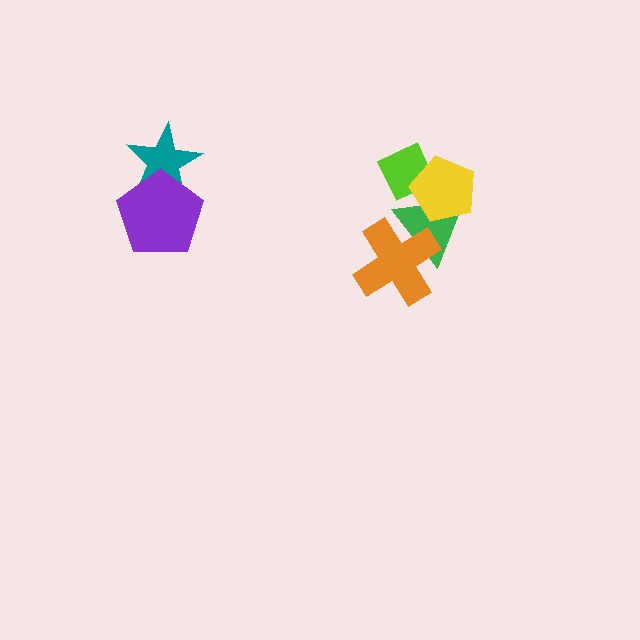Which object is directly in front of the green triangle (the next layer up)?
The orange cross is directly in front of the green triangle.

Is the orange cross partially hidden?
No, no other shape covers it.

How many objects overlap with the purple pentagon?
1 object overlaps with the purple pentagon.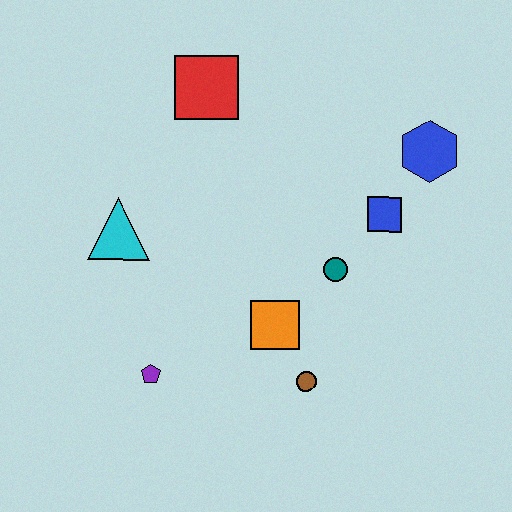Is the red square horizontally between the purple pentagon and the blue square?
Yes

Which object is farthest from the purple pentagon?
The blue hexagon is farthest from the purple pentagon.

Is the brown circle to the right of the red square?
Yes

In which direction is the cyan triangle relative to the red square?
The cyan triangle is below the red square.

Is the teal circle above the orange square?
Yes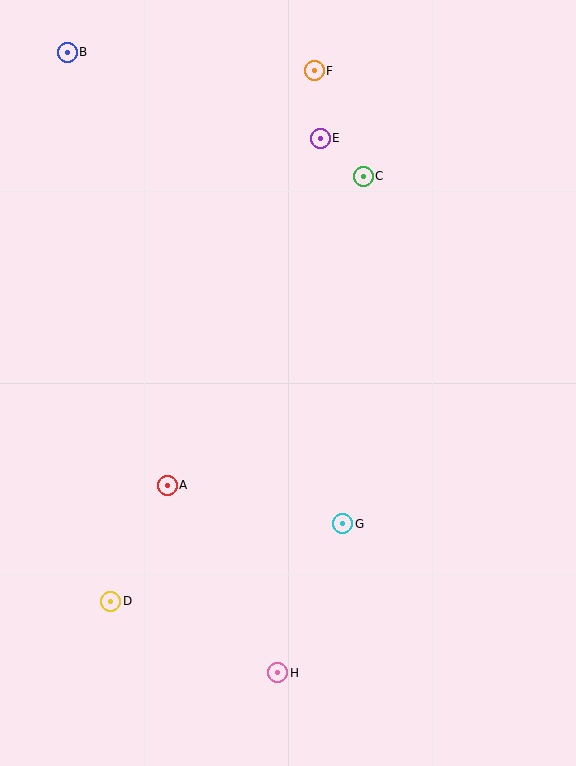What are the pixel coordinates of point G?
Point G is at (343, 524).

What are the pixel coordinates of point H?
Point H is at (278, 673).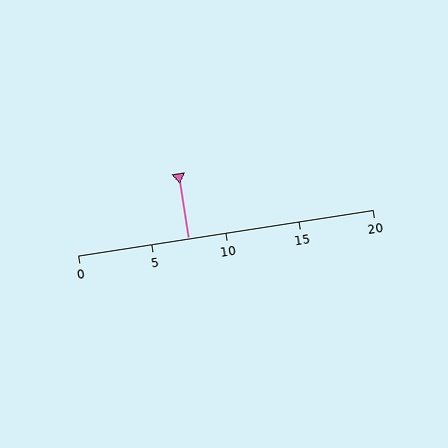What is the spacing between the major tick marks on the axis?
The major ticks are spaced 5 apart.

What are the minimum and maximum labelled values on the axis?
The axis runs from 0 to 20.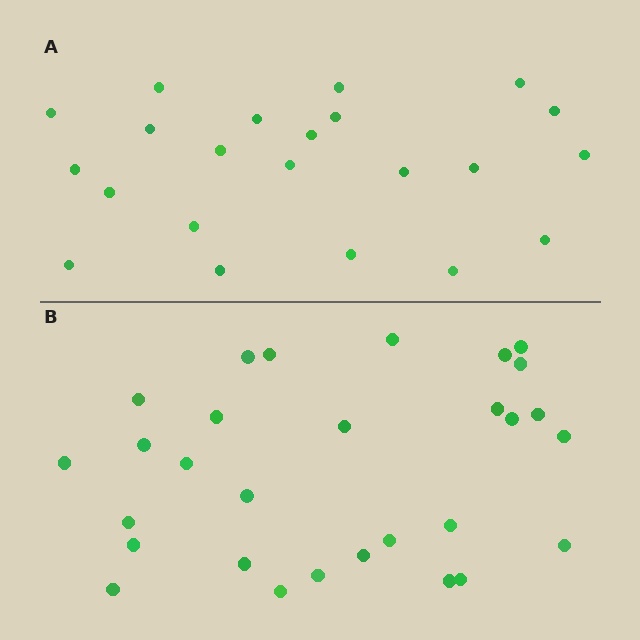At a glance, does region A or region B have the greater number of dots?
Region B (the bottom region) has more dots.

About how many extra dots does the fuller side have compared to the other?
Region B has roughly 8 or so more dots than region A.